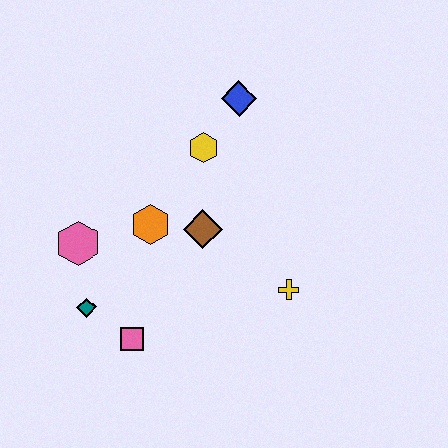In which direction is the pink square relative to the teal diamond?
The pink square is to the right of the teal diamond.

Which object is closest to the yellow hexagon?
The blue diamond is closest to the yellow hexagon.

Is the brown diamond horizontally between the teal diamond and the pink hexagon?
No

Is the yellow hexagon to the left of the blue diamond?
Yes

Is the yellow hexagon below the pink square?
No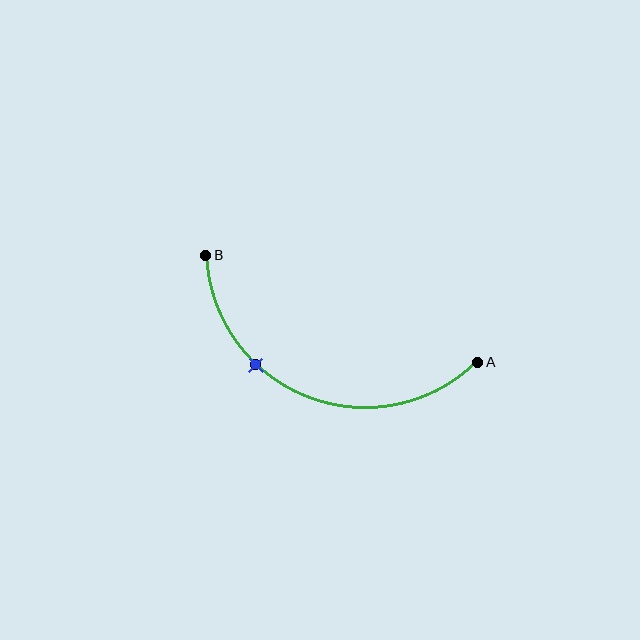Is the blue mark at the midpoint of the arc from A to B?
No. The blue mark lies on the arc but is closer to endpoint B. The arc midpoint would be at the point on the curve equidistant along the arc from both A and B.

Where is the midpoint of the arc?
The arc midpoint is the point on the curve farthest from the straight line joining A and B. It sits below that line.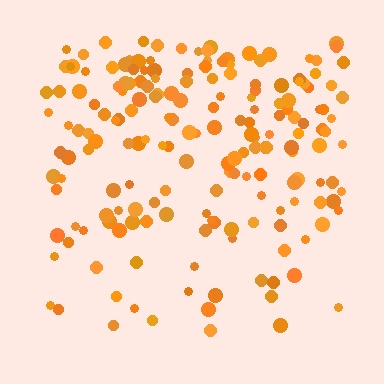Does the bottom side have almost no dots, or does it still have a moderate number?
Still a moderate number, just noticeably fewer than the top.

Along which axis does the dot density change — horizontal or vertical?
Vertical.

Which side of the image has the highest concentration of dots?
The top.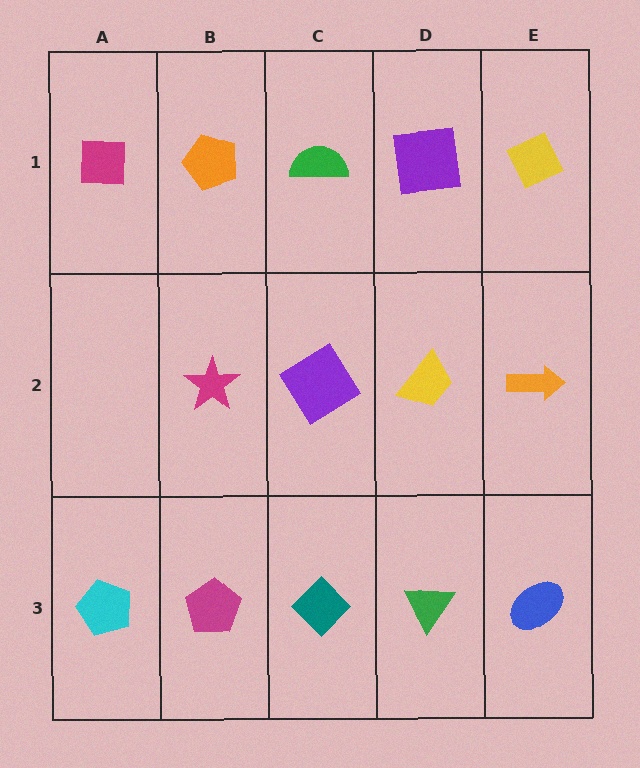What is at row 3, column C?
A teal diamond.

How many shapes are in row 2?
4 shapes.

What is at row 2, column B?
A magenta star.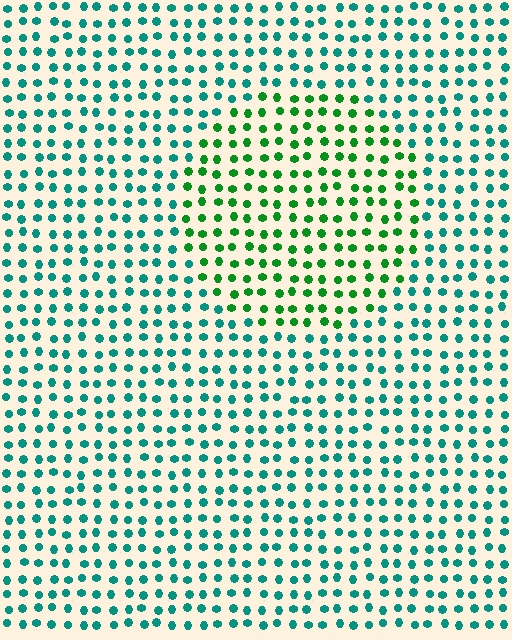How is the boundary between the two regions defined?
The boundary is defined purely by a slight shift in hue (about 42 degrees). Spacing, size, and orientation are identical on both sides.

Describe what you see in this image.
The image is filled with small teal elements in a uniform arrangement. A circle-shaped region is visible where the elements are tinted to a slightly different hue, forming a subtle color boundary.